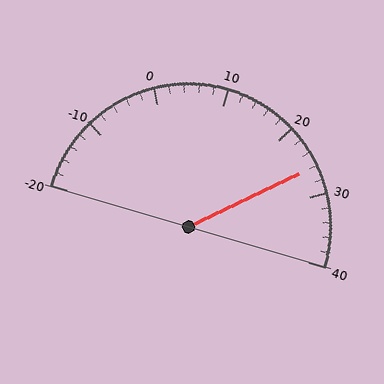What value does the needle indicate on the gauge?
The needle indicates approximately 26.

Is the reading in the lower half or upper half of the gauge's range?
The reading is in the upper half of the range (-20 to 40).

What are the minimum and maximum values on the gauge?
The gauge ranges from -20 to 40.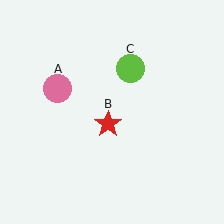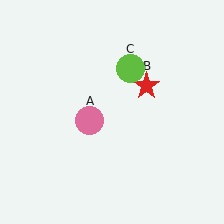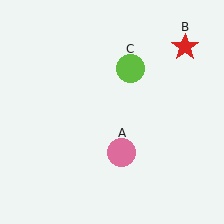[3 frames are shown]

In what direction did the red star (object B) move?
The red star (object B) moved up and to the right.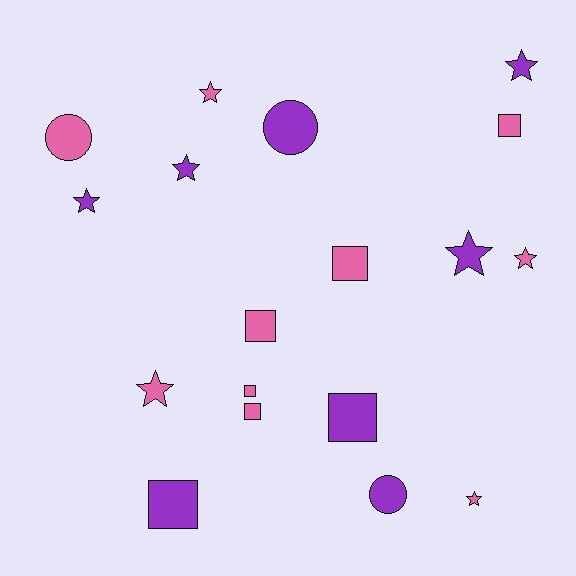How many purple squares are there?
There are 2 purple squares.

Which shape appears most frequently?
Star, with 8 objects.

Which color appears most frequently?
Pink, with 10 objects.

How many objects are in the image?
There are 18 objects.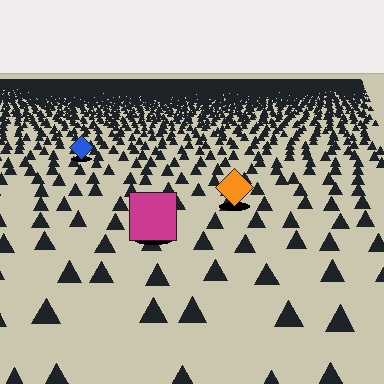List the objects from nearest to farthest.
From nearest to farthest: the magenta square, the orange diamond, the blue diamond.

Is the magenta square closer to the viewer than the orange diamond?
Yes. The magenta square is closer — you can tell from the texture gradient: the ground texture is coarser near it.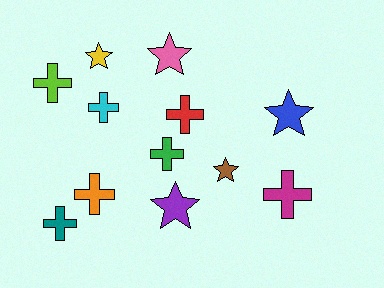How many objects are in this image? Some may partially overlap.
There are 12 objects.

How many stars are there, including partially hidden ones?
There are 5 stars.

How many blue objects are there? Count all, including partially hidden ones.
There is 1 blue object.